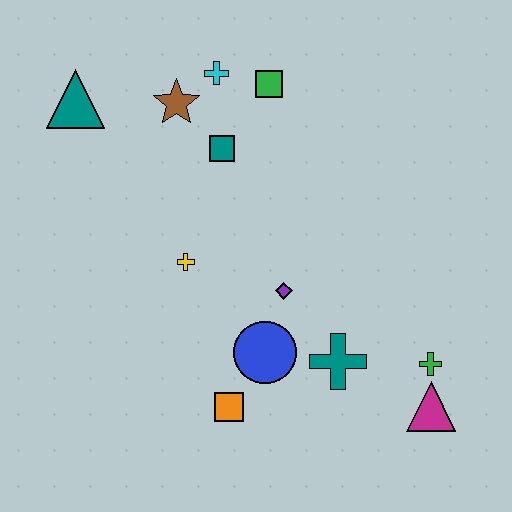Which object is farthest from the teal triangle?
The magenta triangle is farthest from the teal triangle.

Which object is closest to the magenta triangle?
The green cross is closest to the magenta triangle.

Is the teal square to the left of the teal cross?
Yes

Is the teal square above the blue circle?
Yes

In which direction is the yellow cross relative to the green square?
The yellow cross is below the green square.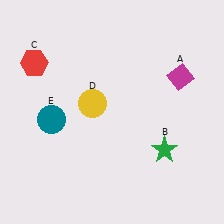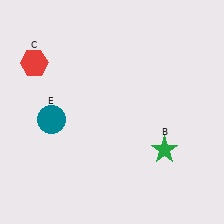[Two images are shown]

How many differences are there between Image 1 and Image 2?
There are 2 differences between the two images.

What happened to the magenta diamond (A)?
The magenta diamond (A) was removed in Image 2. It was in the top-right area of Image 1.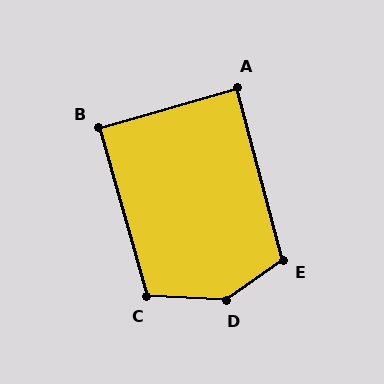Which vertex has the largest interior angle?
D, at approximately 142 degrees.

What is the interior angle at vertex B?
Approximately 90 degrees (approximately right).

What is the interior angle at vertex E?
Approximately 110 degrees (obtuse).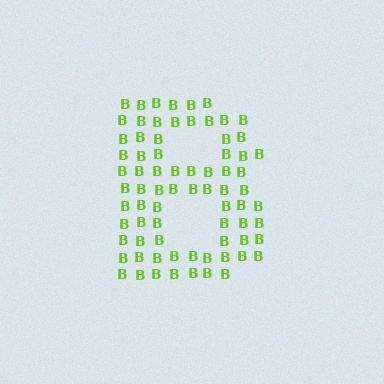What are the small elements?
The small elements are letter B's.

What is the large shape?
The large shape is the letter B.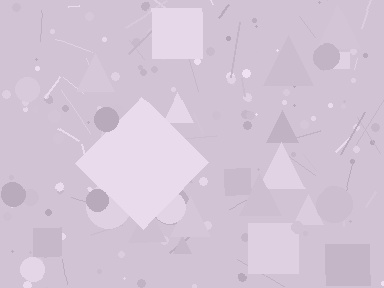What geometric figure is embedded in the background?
A diamond is embedded in the background.